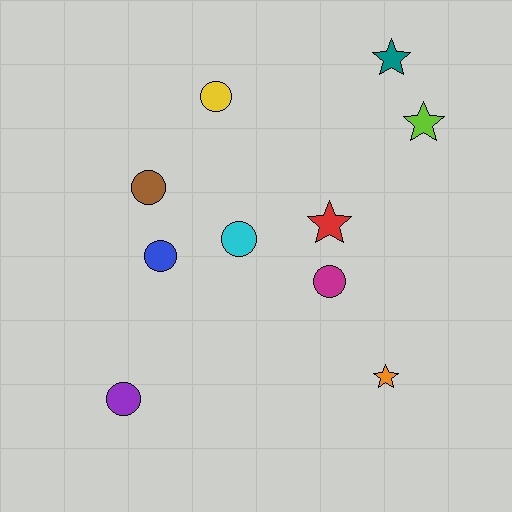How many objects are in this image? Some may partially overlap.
There are 10 objects.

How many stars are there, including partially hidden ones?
There are 4 stars.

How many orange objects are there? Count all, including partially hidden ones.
There is 1 orange object.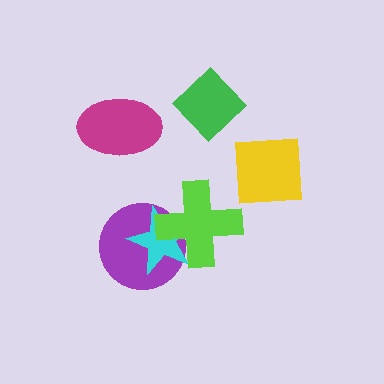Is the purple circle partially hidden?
Yes, it is partially covered by another shape.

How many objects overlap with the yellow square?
0 objects overlap with the yellow square.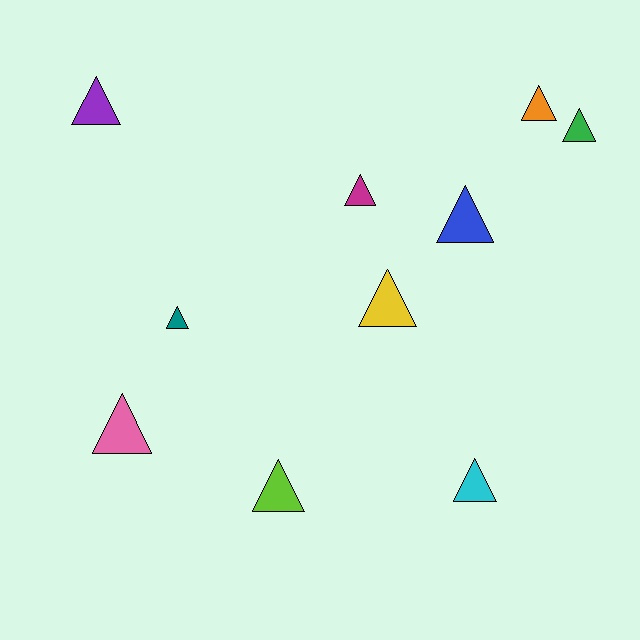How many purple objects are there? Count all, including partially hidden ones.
There is 1 purple object.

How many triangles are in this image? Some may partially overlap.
There are 10 triangles.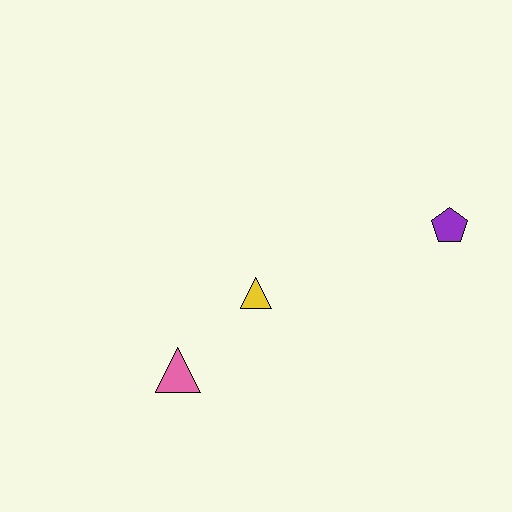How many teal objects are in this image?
There are no teal objects.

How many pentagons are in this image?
There is 1 pentagon.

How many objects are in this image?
There are 3 objects.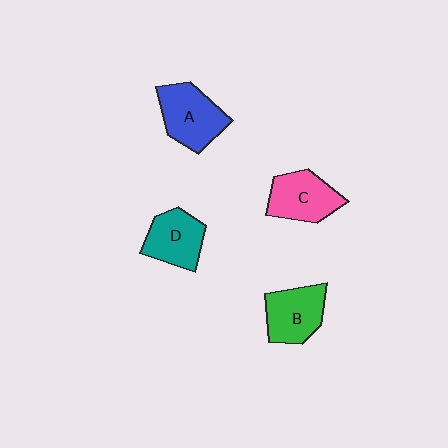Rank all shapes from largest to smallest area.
From largest to smallest: A (blue), C (pink), B (green), D (teal).